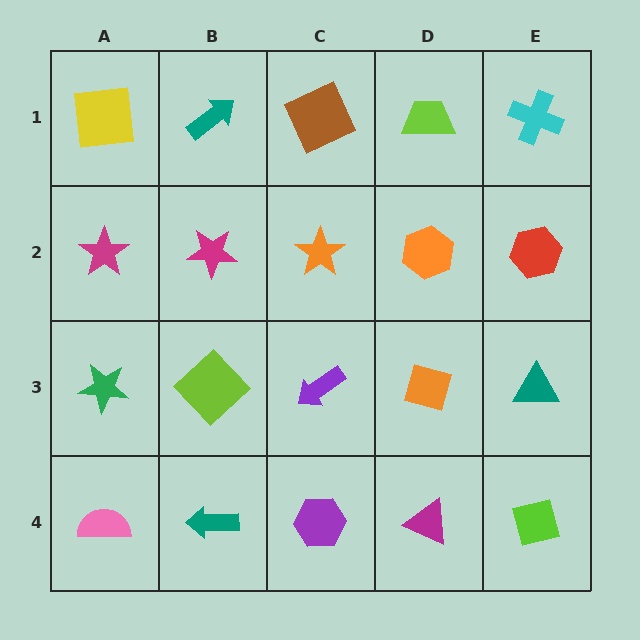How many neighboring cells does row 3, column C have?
4.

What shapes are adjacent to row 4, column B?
A lime diamond (row 3, column B), a pink semicircle (row 4, column A), a purple hexagon (row 4, column C).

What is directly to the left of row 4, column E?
A magenta triangle.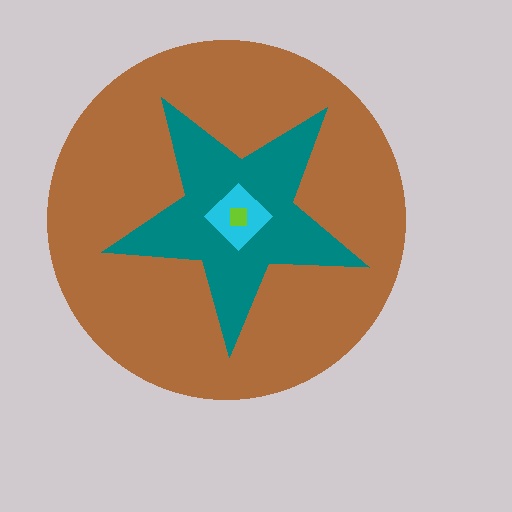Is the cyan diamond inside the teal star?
Yes.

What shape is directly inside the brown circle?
The teal star.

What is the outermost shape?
The brown circle.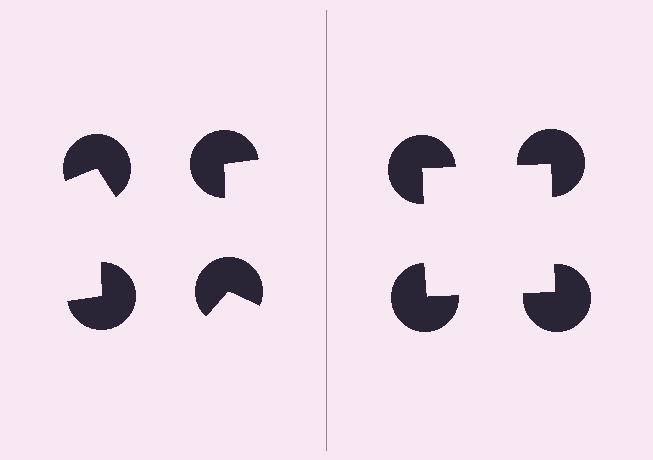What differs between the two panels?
The pac-man discs are positioned identically on both sides; only the wedge orientations differ. On the right they align to a square; on the left they are misaligned.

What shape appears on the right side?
An illusory square.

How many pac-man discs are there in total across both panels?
8 — 4 on each side.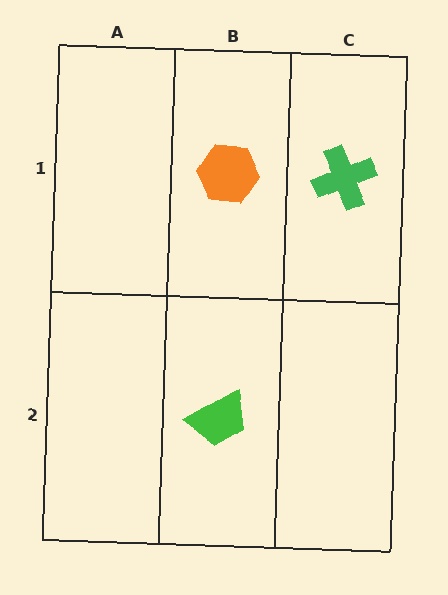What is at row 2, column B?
A green trapezoid.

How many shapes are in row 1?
2 shapes.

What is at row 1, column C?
A green cross.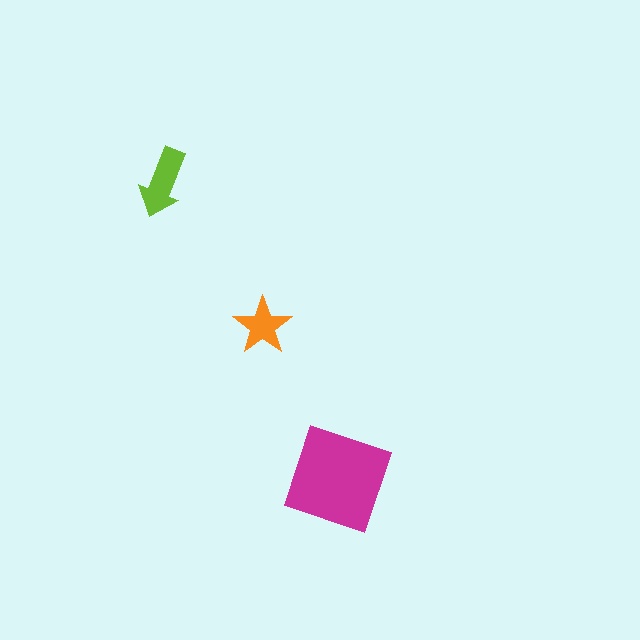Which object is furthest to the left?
The lime arrow is leftmost.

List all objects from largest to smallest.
The magenta square, the lime arrow, the orange star.